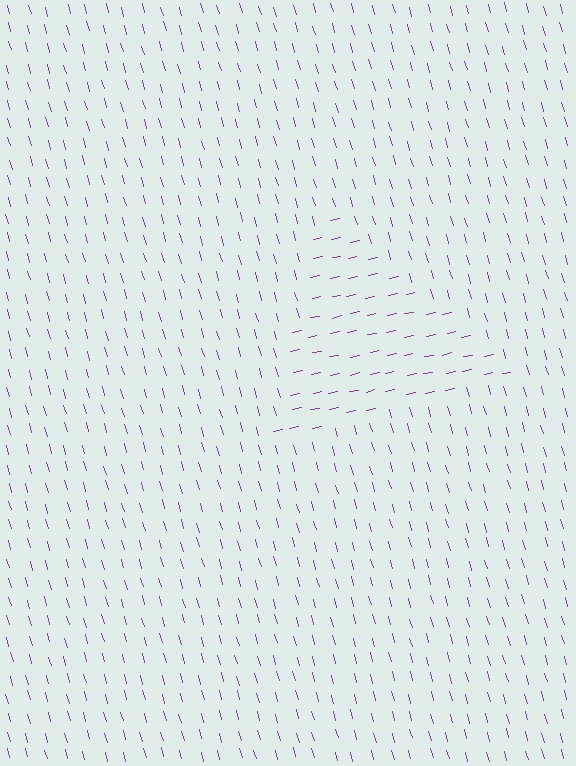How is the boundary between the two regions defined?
The boundary is defined purely by a change in line orientation (approximately 87 degrees difference). All lines are the same color and thickness.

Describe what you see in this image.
The image is filled with small purple line segments. A triangle region in the image has lines oriented differently from the surrounding lines, creating a visible texture boundary.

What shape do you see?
I see a triangle.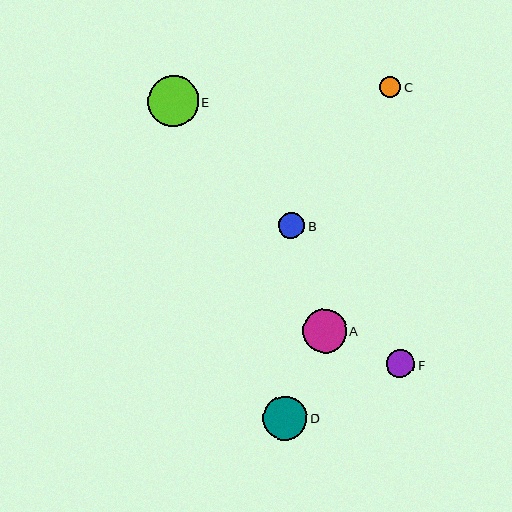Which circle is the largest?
Circle E is the largest with a size of approximately 51 pixels.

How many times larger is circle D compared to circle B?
Circle D is approximately 1.7 times the size of circle B.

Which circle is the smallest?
Circle C is the smallest with a size of approximately 21 pixels.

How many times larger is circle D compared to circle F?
Circle D is approximately 1.6 times the size of circle F.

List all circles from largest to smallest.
From largest to smallest: E, A, D, F, B, C.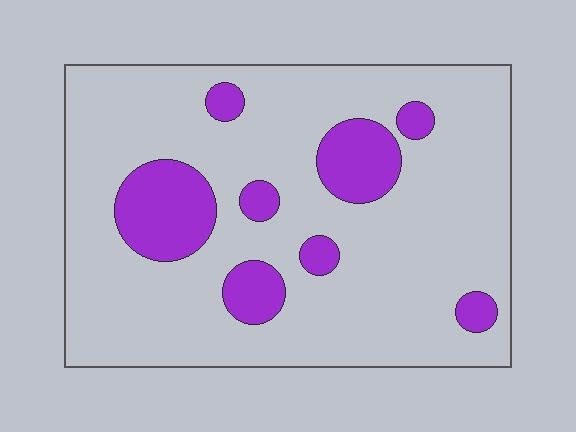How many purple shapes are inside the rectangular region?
8.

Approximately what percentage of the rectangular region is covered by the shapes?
Approximately 20%.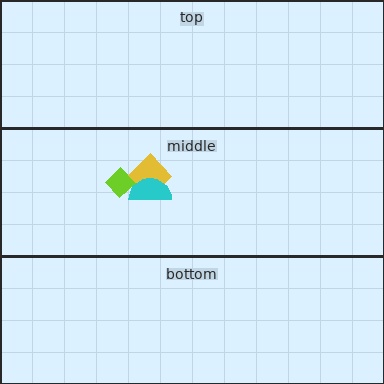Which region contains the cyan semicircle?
The middle region.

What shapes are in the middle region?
The lime diamond, the yellow diamond, the cyan semicircle.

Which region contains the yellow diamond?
The middle region.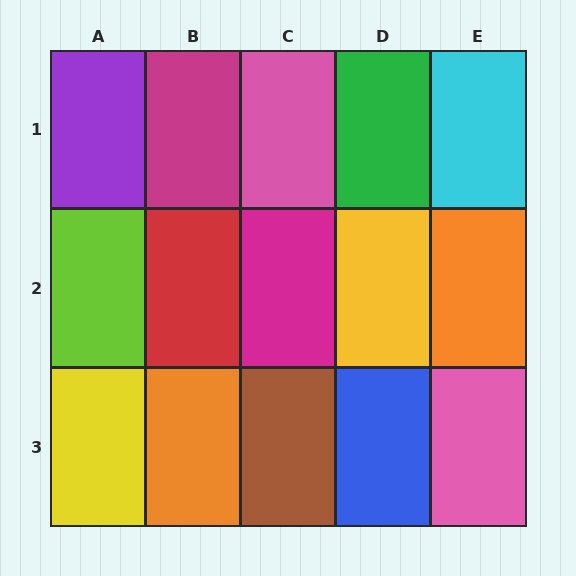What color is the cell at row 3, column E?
Pink.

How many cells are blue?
1 cell is blue.